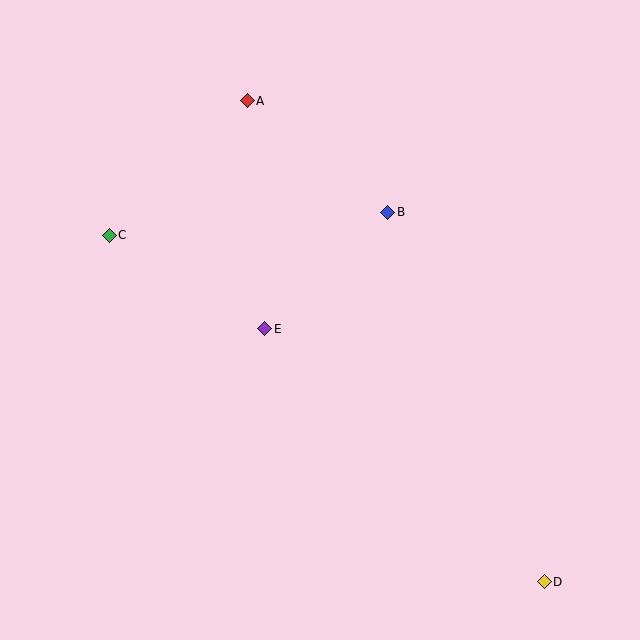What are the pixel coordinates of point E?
Point E is at (265, 329).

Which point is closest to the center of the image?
Point E at (265, 329) is closest to the center.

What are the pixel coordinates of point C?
Point C is at (109, 235).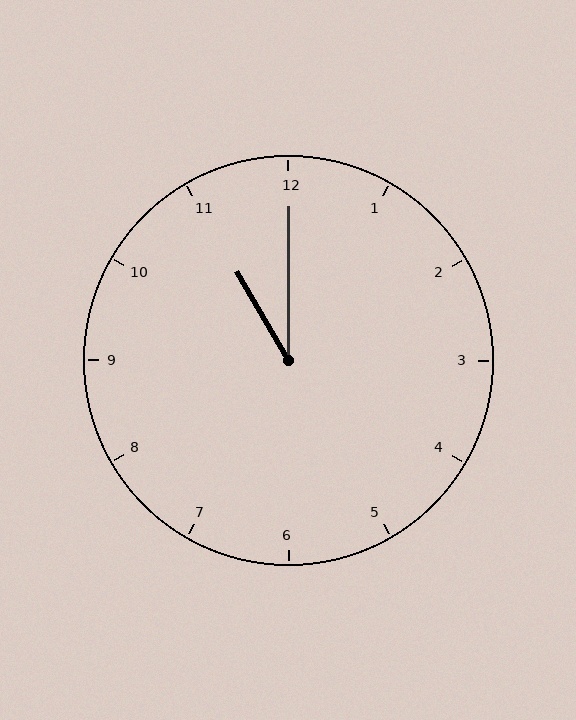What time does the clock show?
11:00.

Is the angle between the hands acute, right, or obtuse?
It is acute.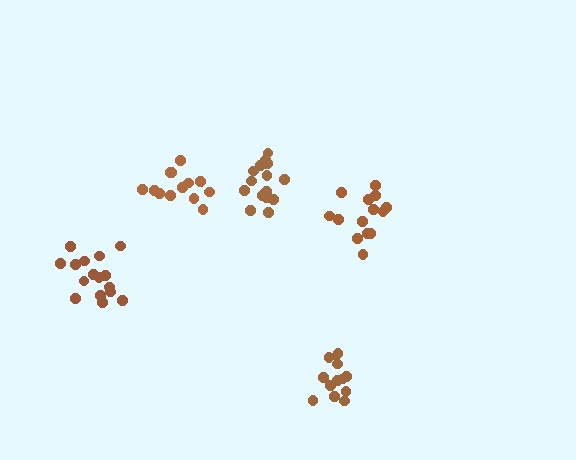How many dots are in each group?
Group 1: 13 dots, Group 2: 13 dots, Group 3: 14 dots, Group 4: 16 dots, Group 5: 15 dots (71 total).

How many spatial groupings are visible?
There are 5 spatial groupings.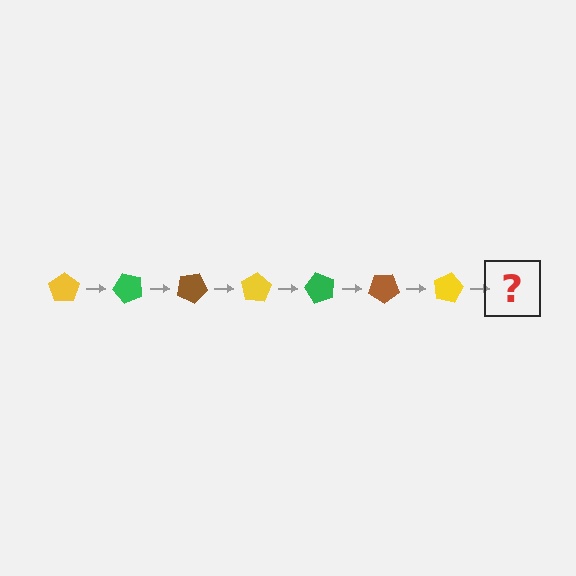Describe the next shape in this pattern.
It should be a green pentagon, rotated 350 degrees from the start.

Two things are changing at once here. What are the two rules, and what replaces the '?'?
The two rules are that it rotates 50 degrees each step and the color cycles through yellow, green, and brown. The '?' should be a green pentagon, rotated 350 degrees from the start.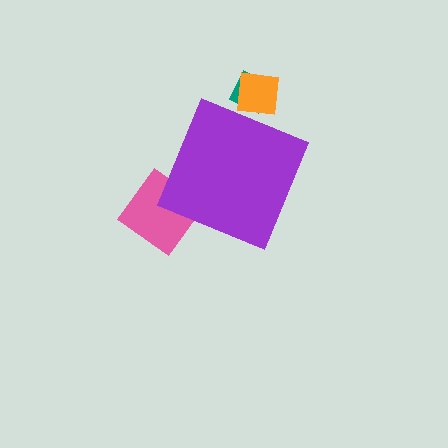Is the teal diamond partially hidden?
Yes, the teal diamond is partially hidden behind the purple diamond.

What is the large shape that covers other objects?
A purple diamond.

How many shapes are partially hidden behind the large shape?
3 shapes are partially hidden.